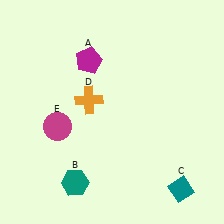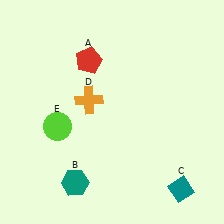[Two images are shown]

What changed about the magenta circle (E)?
In Image 1, E is magenta. In Image 2, it changed to lime.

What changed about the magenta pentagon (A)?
In Image 1, A is magenta. In Image 2, it changed to red.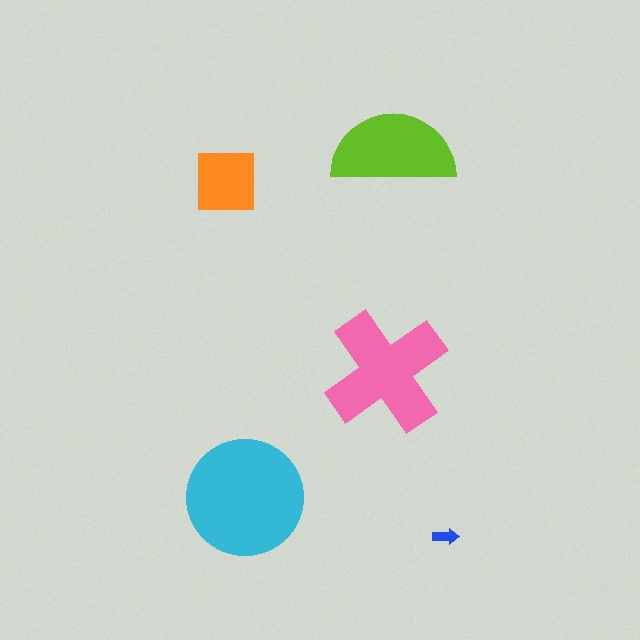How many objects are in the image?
There are 5 objects in the image.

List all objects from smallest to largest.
The blue arrow, the orange square, the lime semicircle, the pink cross, the cyan circle.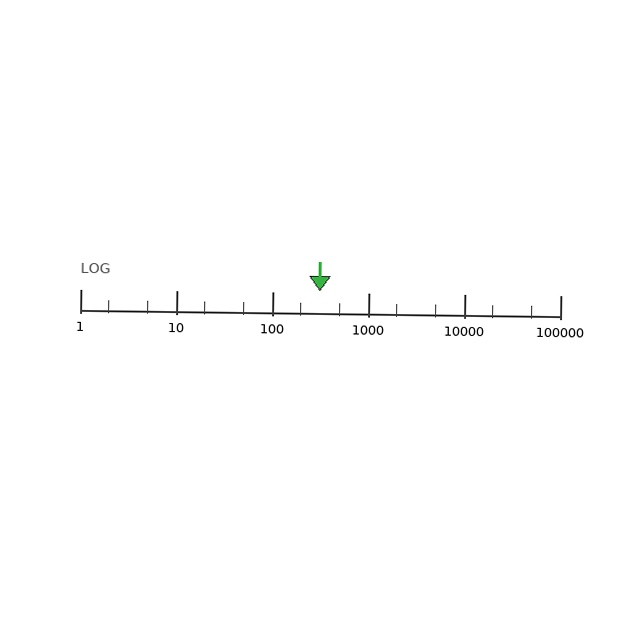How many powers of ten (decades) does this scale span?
The scale spans 5 decades, from 1 to 100000.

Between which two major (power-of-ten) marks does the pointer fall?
The pointer is between 100 and 1000.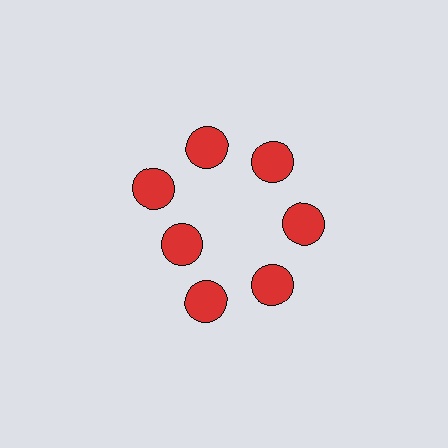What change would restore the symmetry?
The symmetry would be restored by moving it outward, back onto the ring so that all 7 circles sit at equal angles and equal distance from the center.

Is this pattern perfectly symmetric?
No. The 7 red circles are arranged in a ring, but one element near the 8 o'clock position is pulled inward toward the center, breaking the 7-fold rotational symmetry.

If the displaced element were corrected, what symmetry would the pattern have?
It would have 7-fold rotational symmetry — the pattern would map onto itself every 51 degrees.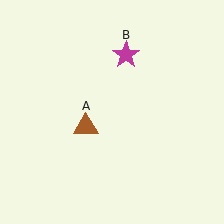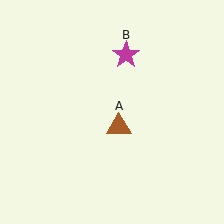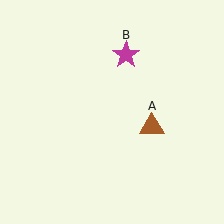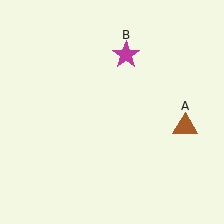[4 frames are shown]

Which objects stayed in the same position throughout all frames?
Magenta star (object B) remained stationary.